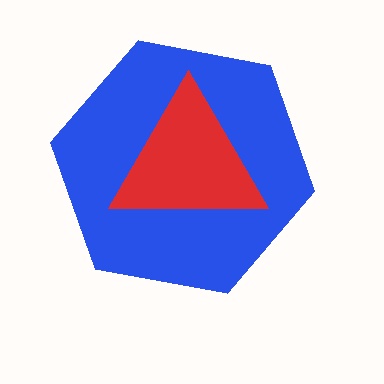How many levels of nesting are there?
2.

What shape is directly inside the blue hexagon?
The red triangle.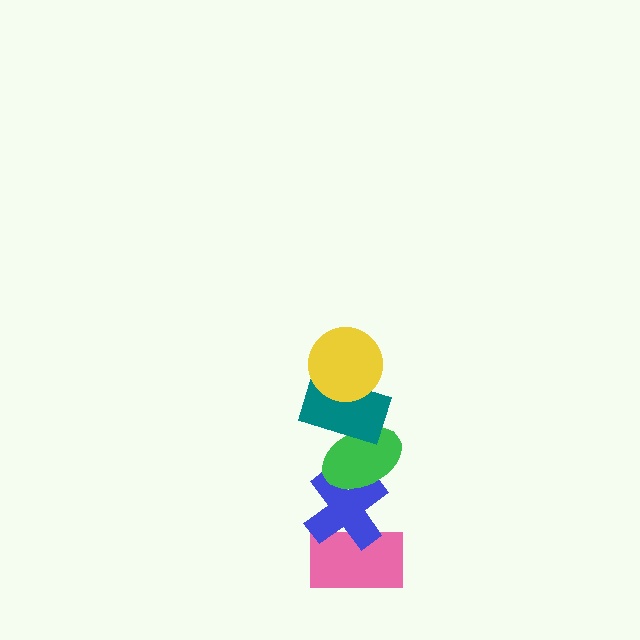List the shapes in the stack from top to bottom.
From top to bottom: the yellow circle, the teal rectangle, the green ellipse, the blue cross, the pink rectangle.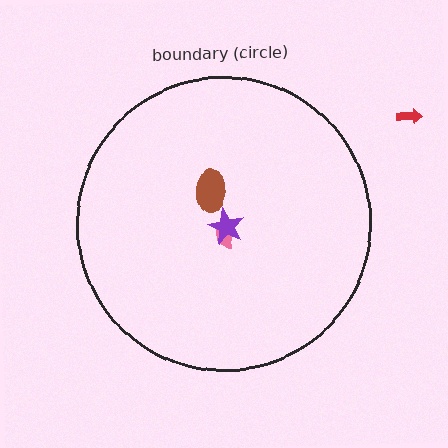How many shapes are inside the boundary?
3 inside, 1 outside.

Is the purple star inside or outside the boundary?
Inside.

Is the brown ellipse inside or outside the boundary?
Inside.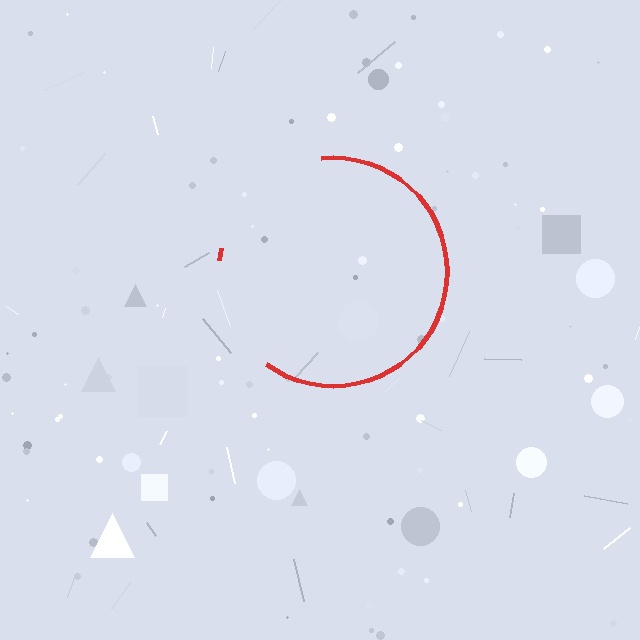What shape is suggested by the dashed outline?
The dashed outline suggests a circle.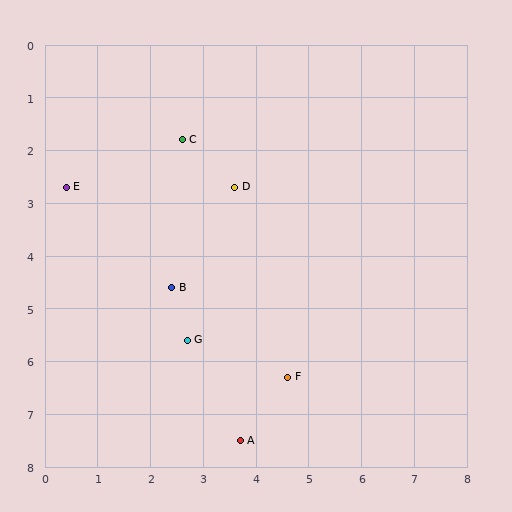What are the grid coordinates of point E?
Point E is at approximately (0.4, 2.7).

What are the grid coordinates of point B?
Point B is at approximately (2.4, 4.6).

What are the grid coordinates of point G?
Point G is at approximately (2.7, 5.6).